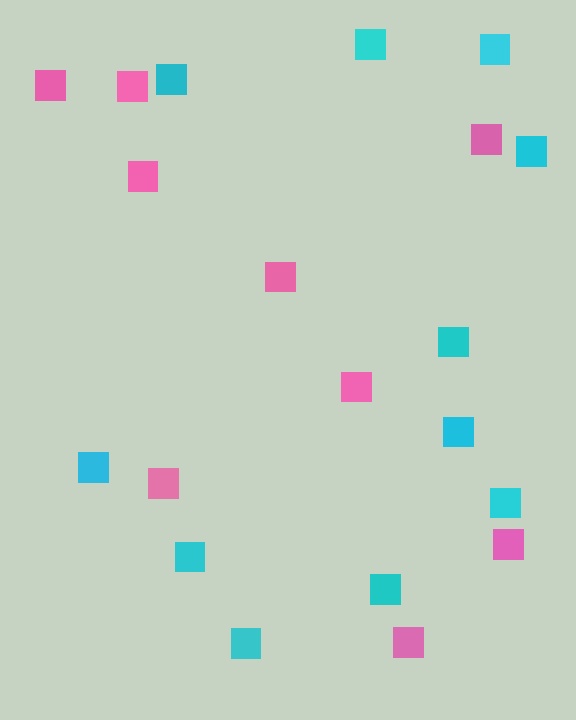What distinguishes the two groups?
There are 2 groups: one group of cyan squares (11) and one group of pink squares (9).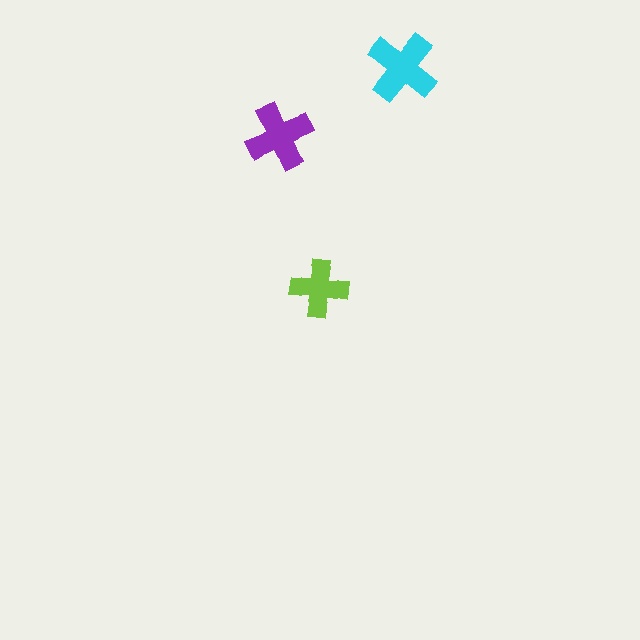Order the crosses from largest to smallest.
the cyan one, the purple one, the lime one.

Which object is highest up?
The cyan cross is topmost.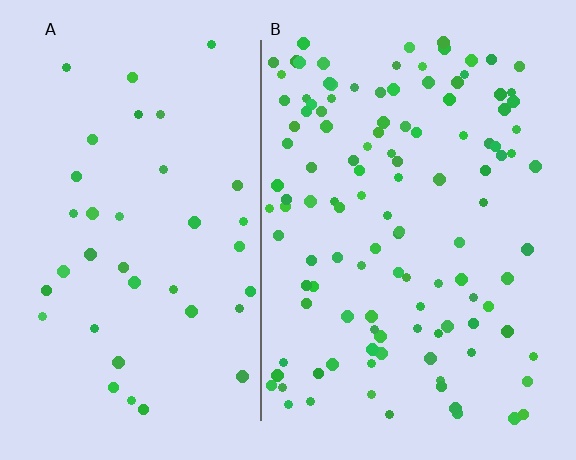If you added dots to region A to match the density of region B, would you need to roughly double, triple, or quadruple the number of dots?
Approximately triple.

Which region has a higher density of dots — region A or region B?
B (the right).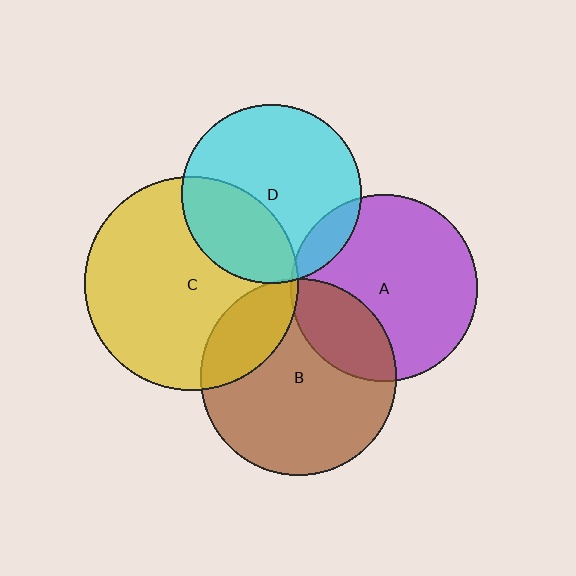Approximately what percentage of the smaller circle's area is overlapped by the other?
Approximately 10%.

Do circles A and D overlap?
Yes.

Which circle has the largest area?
Circle C (yellow).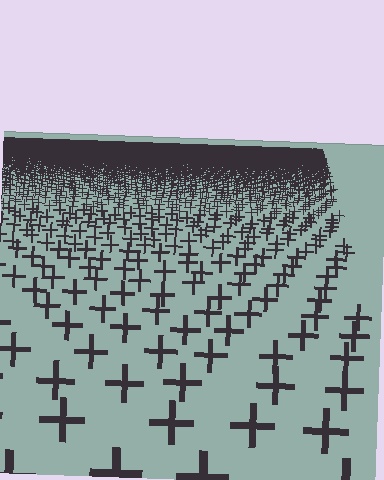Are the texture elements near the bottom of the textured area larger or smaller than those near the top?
Larger. Near the bottom, elements are closer to the viewer and appear at a bigger on-screen size.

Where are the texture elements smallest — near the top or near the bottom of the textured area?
Near the top.